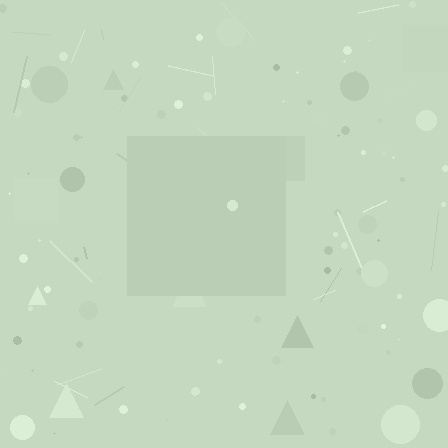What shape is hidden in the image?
A square is hidden in the image.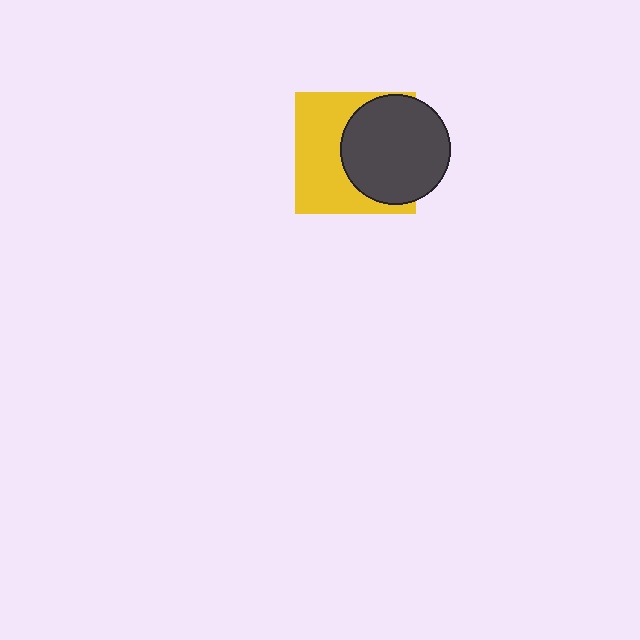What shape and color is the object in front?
The object in front is a dark gray circle.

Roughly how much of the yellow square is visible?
About half of it is visible (roughly 52%).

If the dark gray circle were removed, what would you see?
You would see the complete yellow square.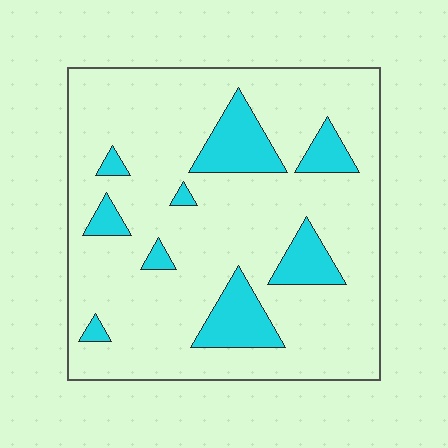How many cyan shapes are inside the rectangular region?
9.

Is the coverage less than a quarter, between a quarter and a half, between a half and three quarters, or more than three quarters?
Less than a quarter.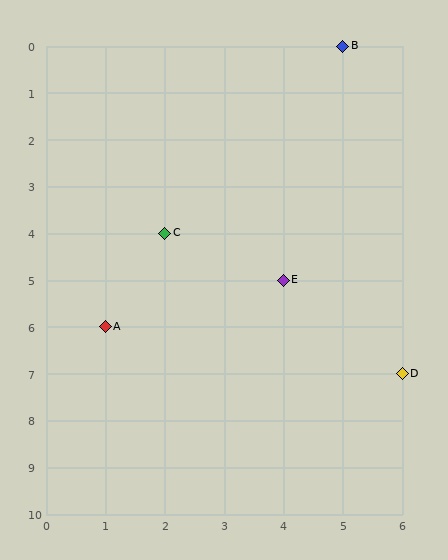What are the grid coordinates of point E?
Point E is at grid coordinates (4, 5).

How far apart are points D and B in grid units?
Points D and B are 1 column and 7 rows apart (about 7.1 grid units diagonally).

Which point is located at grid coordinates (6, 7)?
Point D is at (6, 7).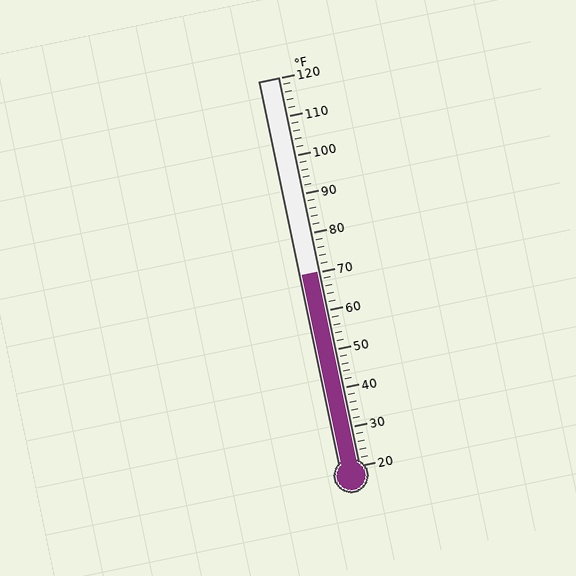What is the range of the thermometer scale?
The thermometer scale ranges from 20°F to 120°F.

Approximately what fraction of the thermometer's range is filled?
The thermometer is filled to approximately 50% of its range.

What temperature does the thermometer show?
The thermometer shows approximately 70°F.